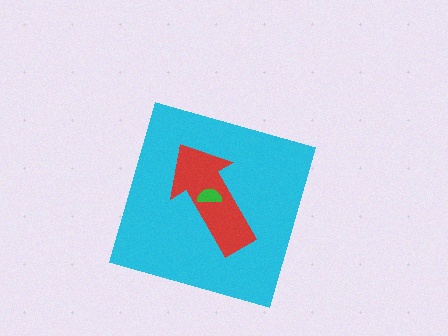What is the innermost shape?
The green semicircle.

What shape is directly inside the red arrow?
The green semicircle.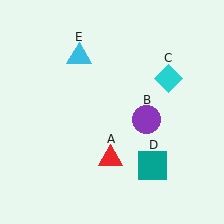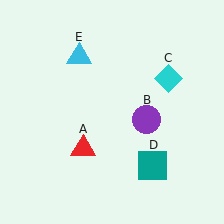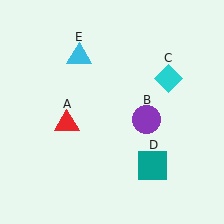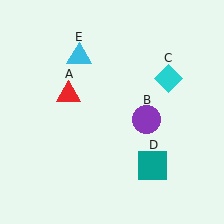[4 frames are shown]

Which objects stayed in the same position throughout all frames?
Purple circle (object B) and cyan diamond (object C) and teal square (object D) and cyan triangle (object E) remained stationary.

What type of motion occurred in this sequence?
The red triangle (object A) rotated clockwise around the center of the scene.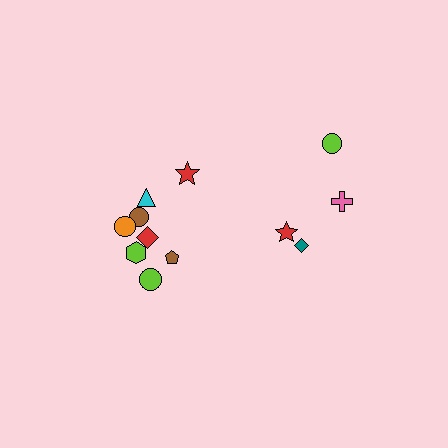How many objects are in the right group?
There are 4 objects.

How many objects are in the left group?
There are 8 objects.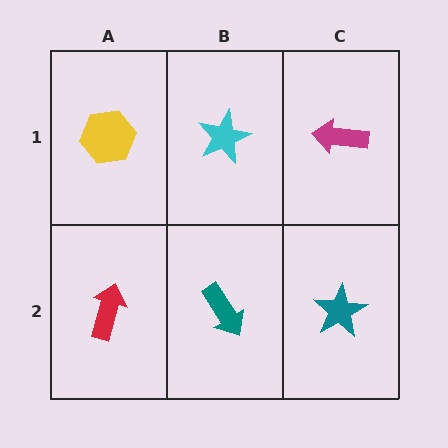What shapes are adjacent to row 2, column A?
A yellow hexagon (row 1, column A), a teal arrow (row 2, column B).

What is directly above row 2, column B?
A cyan star.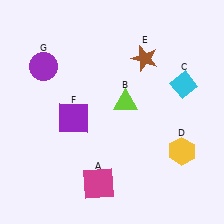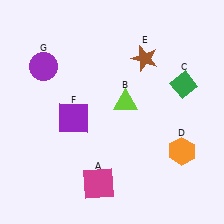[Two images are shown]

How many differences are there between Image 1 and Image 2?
There are 2 differences between the two images.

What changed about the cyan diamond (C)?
In Image 1, C is cyan. In Image 2, it changed to green.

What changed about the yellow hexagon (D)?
In Image 1, D is yellow. In Image 2, it changed to orange.